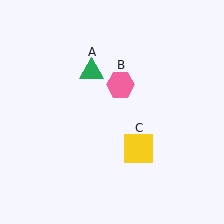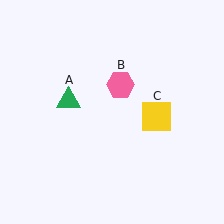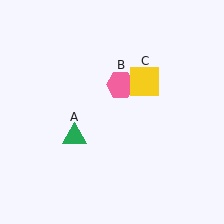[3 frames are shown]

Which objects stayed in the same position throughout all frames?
Pink hexagon (object B) remained stationary.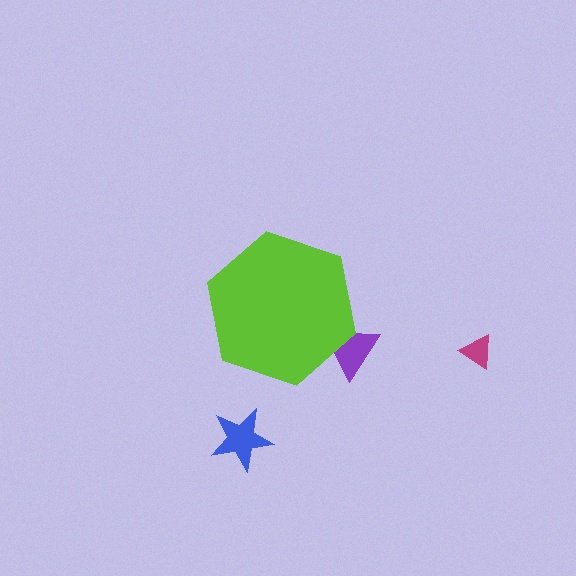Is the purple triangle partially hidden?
Yes, the purple triangle is partially hidden behind the lime hexagon.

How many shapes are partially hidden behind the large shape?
1 shape is partially hidden.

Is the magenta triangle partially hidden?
No, the magenta triangle is fully visible.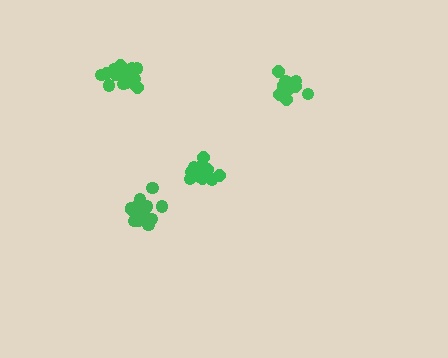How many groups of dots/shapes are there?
There are 4 groups.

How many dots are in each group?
Group 1: 16 dots, Group 2: 16 dots, Group 3: 16 dots, Group 4: 20 dots (68 total).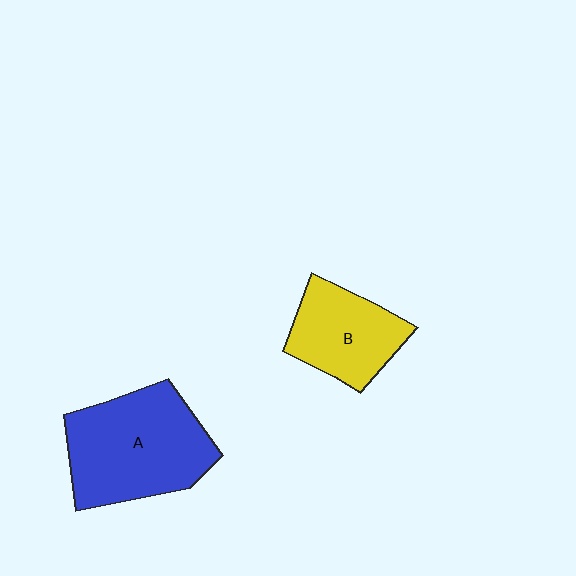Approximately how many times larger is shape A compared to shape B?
Approximately 1.6 times.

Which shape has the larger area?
Shape A (blue).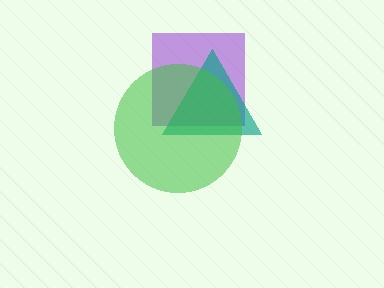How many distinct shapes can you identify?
There are 3 distinct shapes: a purple square, a teal triangle, a green circle.